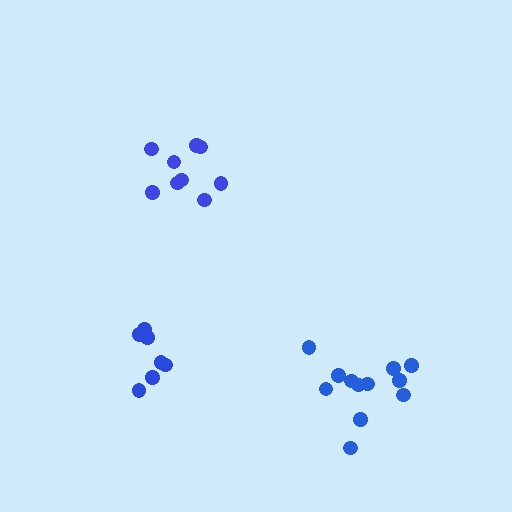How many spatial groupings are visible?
There are 3 spatial groupings.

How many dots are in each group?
Group 1: 12 dots, Group 2: 9 dots, Group 3: 7 dots (28 total).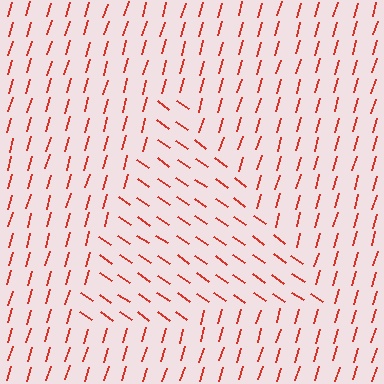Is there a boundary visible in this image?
Yes, there is a texture boundary formed by a change in line orientation.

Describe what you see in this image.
The image is filled with small red line segments. A triangle region in the image has lines oriented differently from the surrounding lines, creating a visible texture boundary.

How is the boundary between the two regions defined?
The boundary is defined purely by a change in line orientation (approximately 71 degrees difference). All lines are the same color and thickness.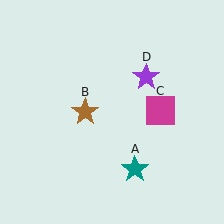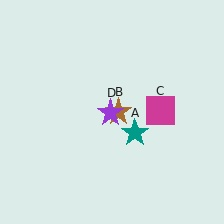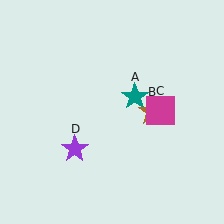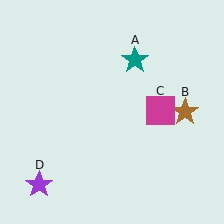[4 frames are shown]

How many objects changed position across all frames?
3 objects changed position: teal star (object A), brown star (object B), purple star (object D).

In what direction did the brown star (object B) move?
The brown star (object B) moved right.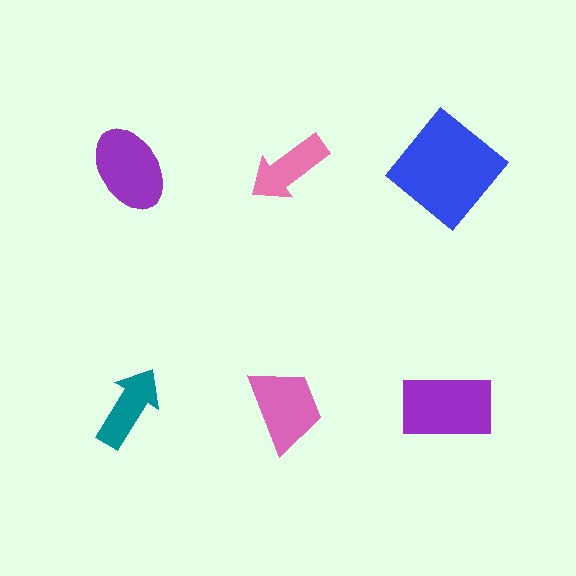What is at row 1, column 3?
A blue diamond.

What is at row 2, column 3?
A purple rectangle.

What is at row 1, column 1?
A purple ellipse.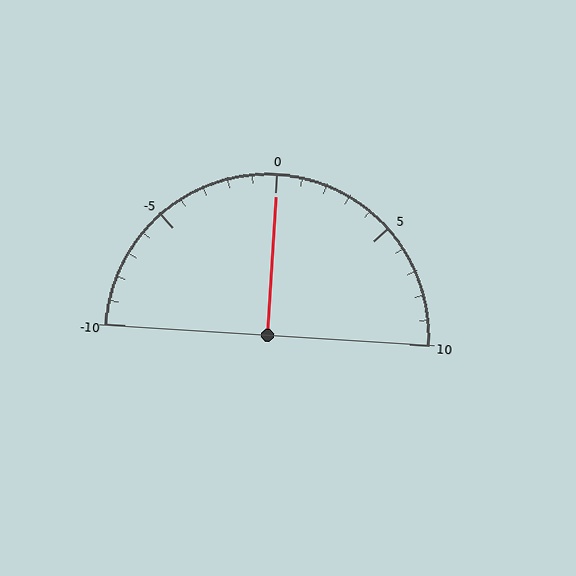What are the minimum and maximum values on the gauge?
The gauge ranges from -10 to 10.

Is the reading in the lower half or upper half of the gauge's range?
The reading is in the upper half of the range (-10 to 10).